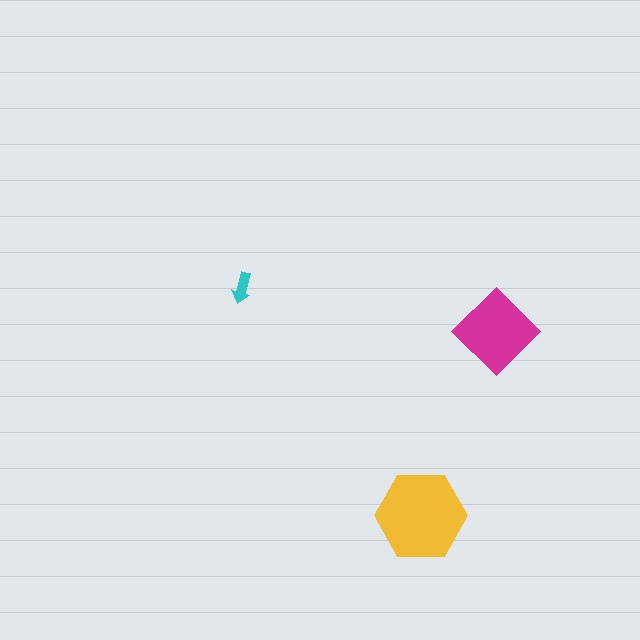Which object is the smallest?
The cyan arrow.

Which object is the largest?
The yellow hexagon.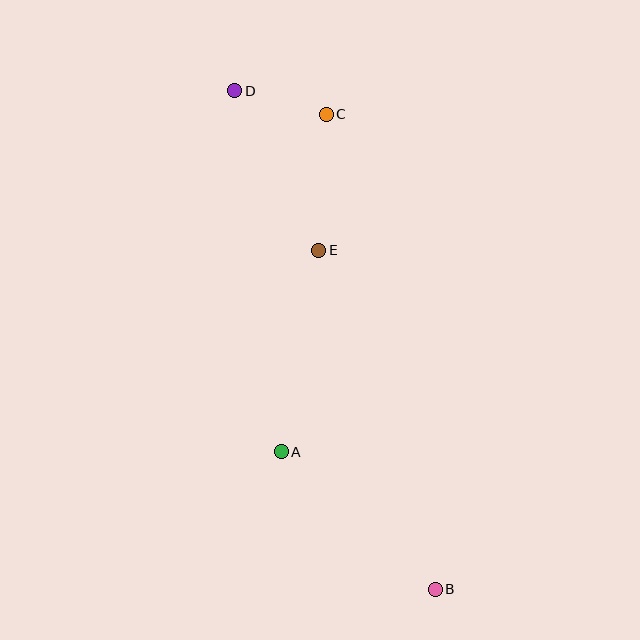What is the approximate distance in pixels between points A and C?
The distance between A and C is approximately 340 pixels.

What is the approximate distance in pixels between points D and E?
The distance between D and E is approximately 180 pixels.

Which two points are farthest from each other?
Points B and D are farthest from each other.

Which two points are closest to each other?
Points C and D are closest to each other.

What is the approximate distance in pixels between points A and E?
The distance between A and E is approximately 205 pixels.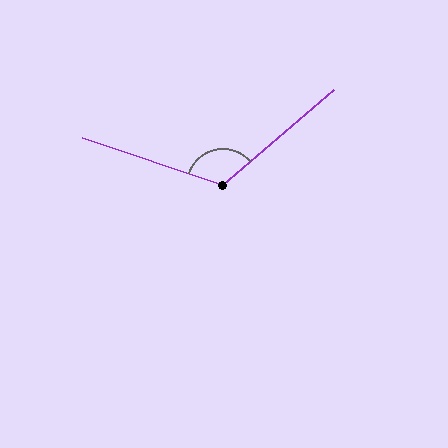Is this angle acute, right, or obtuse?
It is obtuse.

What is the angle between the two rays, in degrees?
Approximately 121 degrees.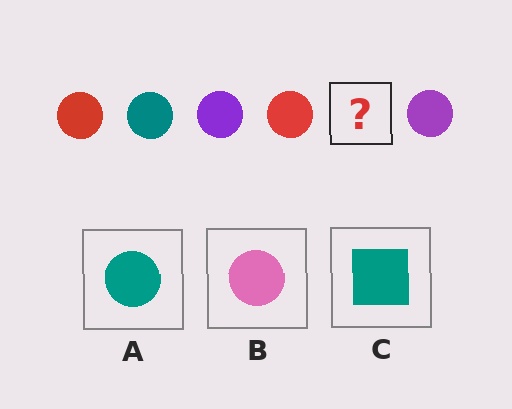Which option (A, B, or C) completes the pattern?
A.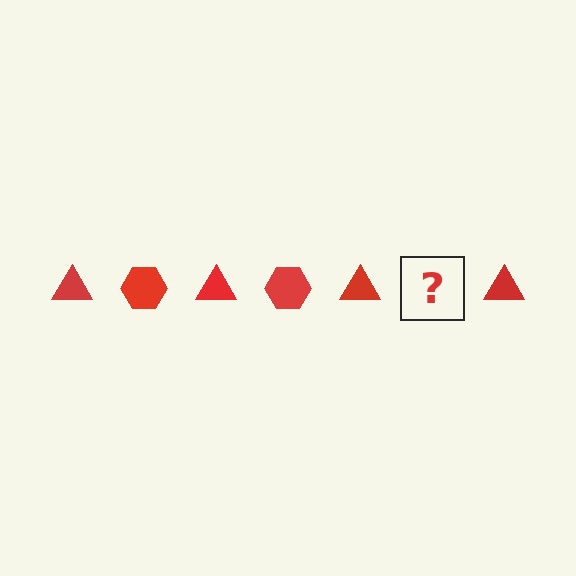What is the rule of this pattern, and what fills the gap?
The rule is that the pattern cycles through triangle, hexagon shapes in red. The gap should be filled with a red hexagon.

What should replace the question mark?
The question mark should be replaced with a red hexagon.